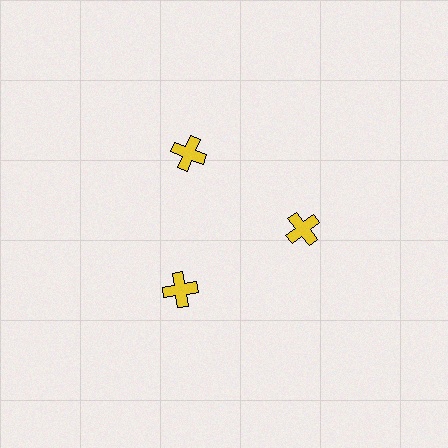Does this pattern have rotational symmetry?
Yes, this pattern has 3-fold rotational symmetry. It looks the same after rotating 120 degrees around the center.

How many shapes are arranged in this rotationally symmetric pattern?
There are 3 shapes, arranged in 3 groups of 1.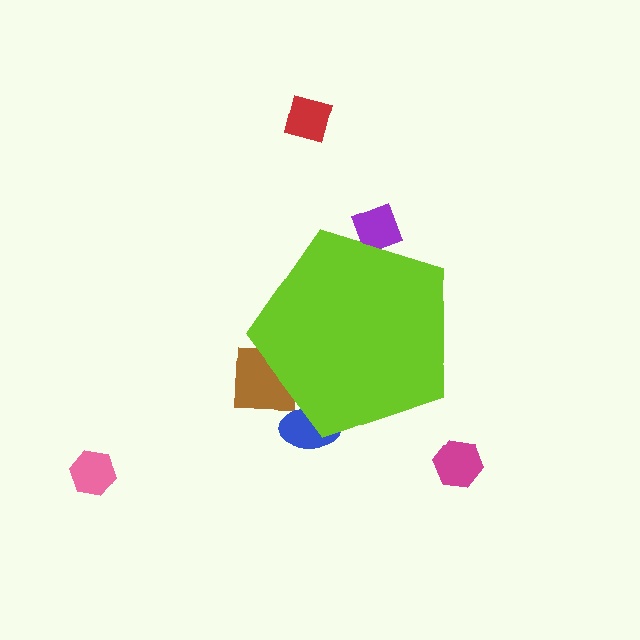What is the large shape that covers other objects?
A lime pentagon.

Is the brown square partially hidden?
Yes, the brown square is partially hidden behind the lime pentagon.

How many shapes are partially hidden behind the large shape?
3 shapes are partially hidden.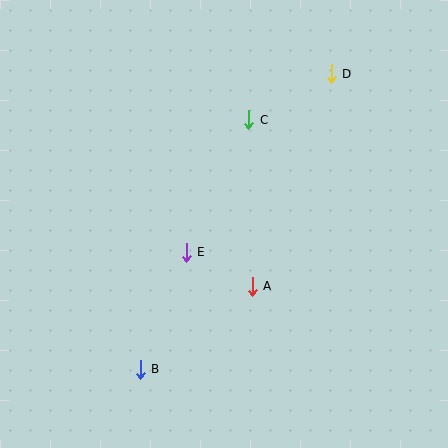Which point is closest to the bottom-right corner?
Point A is closest to the bottom-right corner.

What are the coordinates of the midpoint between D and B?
The midpoint between D and B is at (236, 222).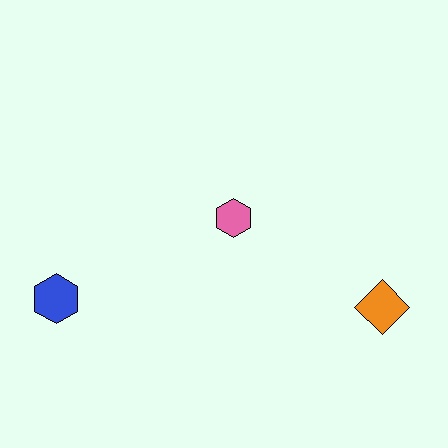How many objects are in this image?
There are 3 objects.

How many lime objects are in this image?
There are no lime objects.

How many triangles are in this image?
There are no triangles.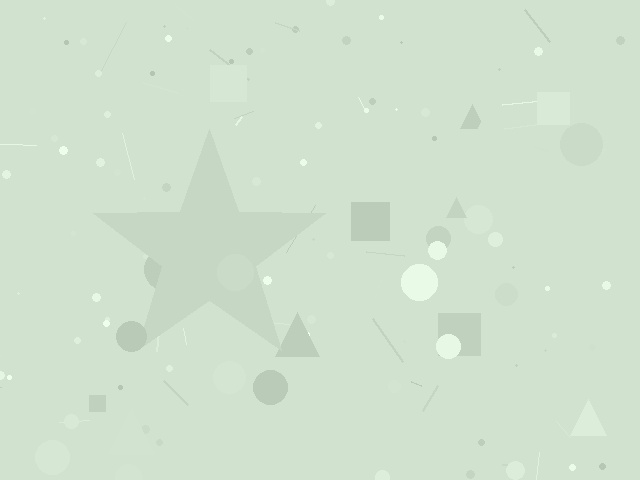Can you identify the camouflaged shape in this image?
The camouflaged shape is a star.